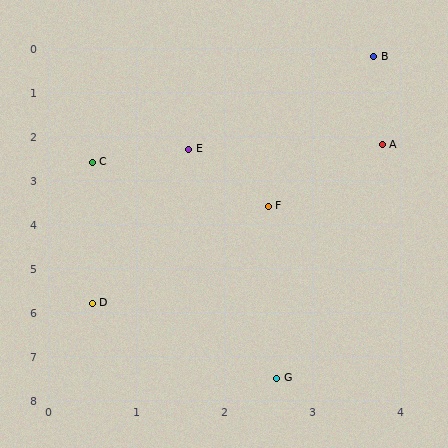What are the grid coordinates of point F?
Point F is at approximately (2.5, 3.6).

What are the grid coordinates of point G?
Point G is at approximately (2.6, 7.5).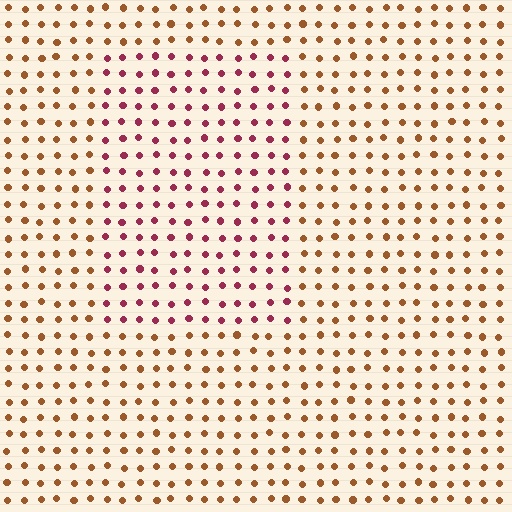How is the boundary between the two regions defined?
The boundary is defined purely by a slight shift in hue (about 47 degrees). Spacing, size, and orientation are identical on both sides.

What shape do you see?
I see a rectangle.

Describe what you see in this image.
The image is filled with small brown elements in a uniform arrangement. A rectangle-shaped region is visible where the elements are tinted to a slightly different hue, forming a subtle color boundary.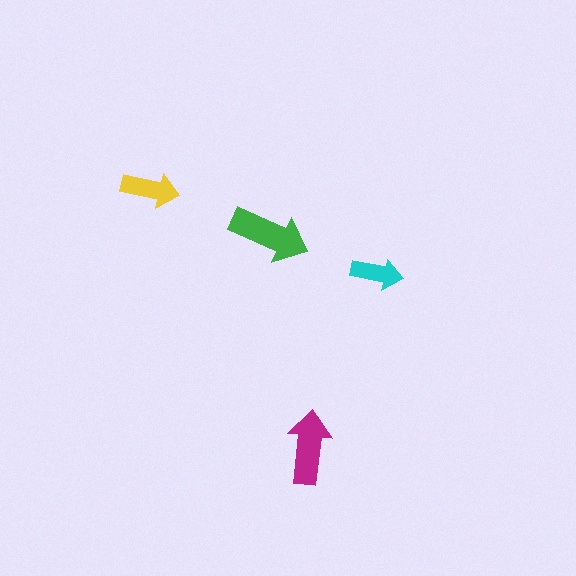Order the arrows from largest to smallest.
the green one, the magenta one, the yellow one, the cyan one.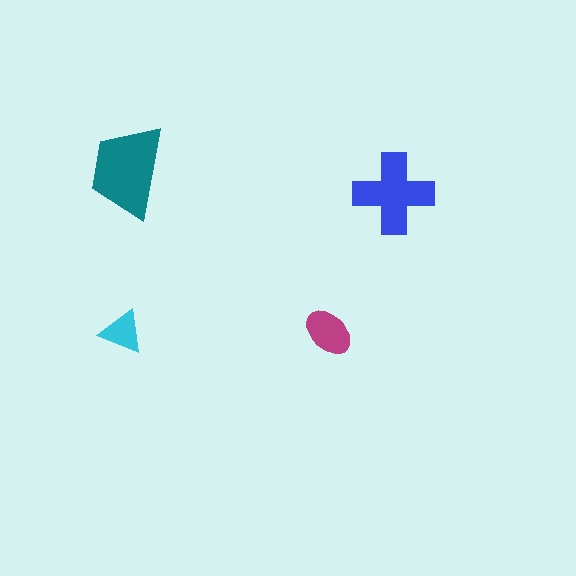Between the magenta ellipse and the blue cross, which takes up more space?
The blue cross.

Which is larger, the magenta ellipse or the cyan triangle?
The magenta ellipse.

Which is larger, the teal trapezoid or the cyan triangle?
The teal trapezoid.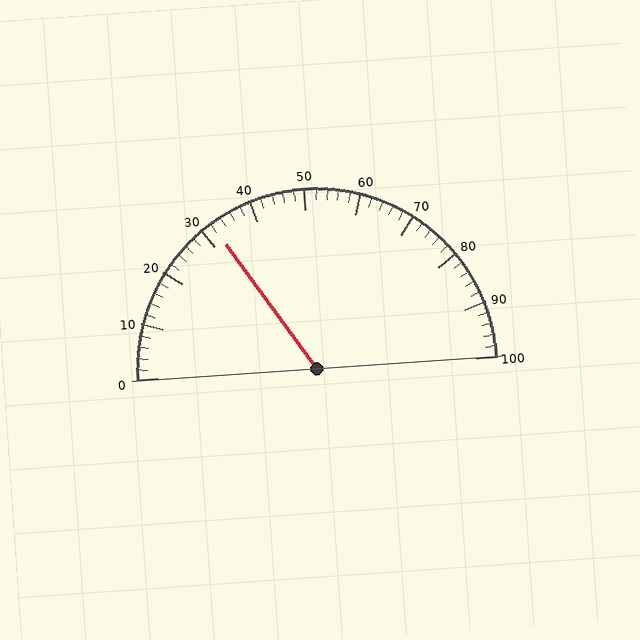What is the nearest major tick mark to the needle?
The nearest major tick mark is 30.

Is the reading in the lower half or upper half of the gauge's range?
The reading is in the lower half of the range (0 to 100).